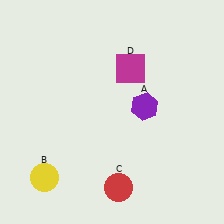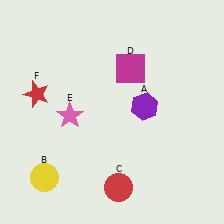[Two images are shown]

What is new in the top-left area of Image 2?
A red star (F) was added in the top-left area of Image 2.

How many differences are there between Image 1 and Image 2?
There are 2 differences between the two images.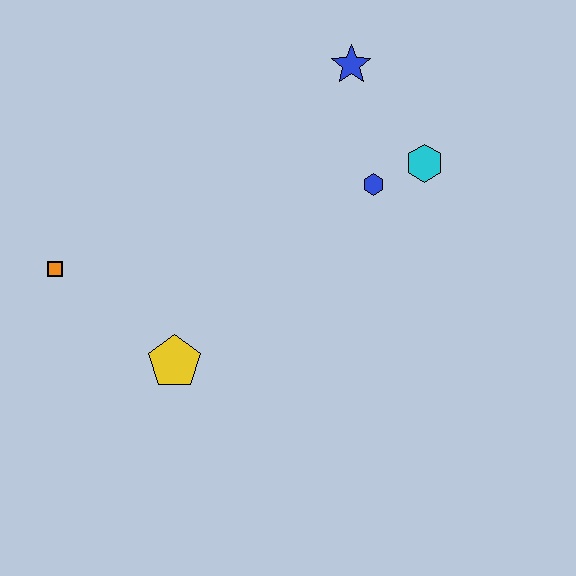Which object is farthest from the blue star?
The orange square is farthest from the blue star.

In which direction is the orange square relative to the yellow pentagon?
The orange square is to the left of the yellow pentagon.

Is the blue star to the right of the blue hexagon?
No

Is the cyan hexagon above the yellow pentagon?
Yes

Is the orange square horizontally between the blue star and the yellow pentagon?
No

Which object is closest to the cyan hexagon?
The blue hexagon is closest to the cyan hexagon.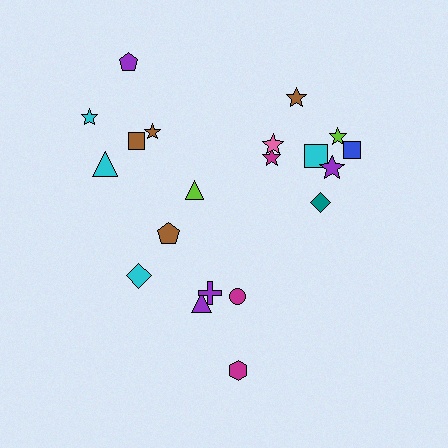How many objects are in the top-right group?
There are 8 objects.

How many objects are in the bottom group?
There are 6 objects.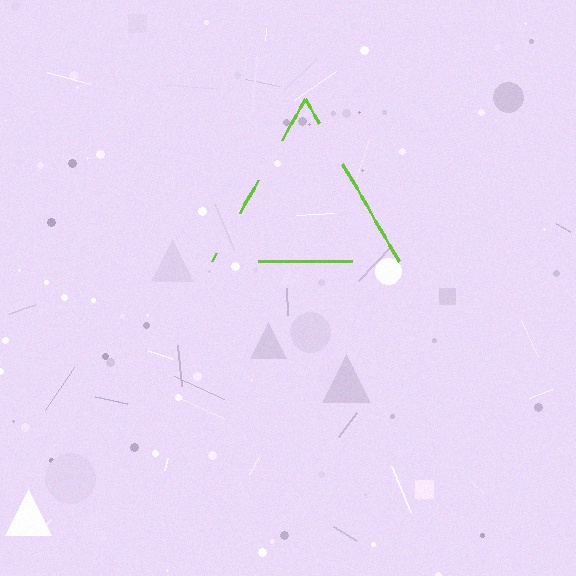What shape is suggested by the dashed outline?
The dashed outline suggests a triangle.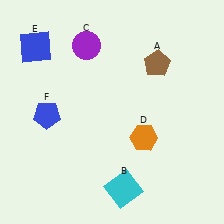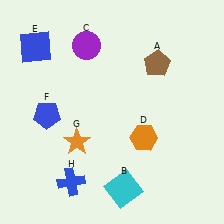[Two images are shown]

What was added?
An orange star (G), a blue cross (H) were added in Image 2.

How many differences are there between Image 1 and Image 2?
There are 2 differences between the two images.